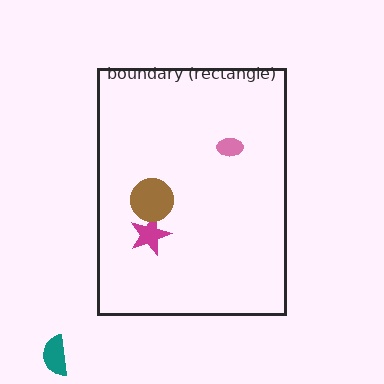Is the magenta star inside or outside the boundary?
Inside.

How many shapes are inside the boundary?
3 inside, 1 outside.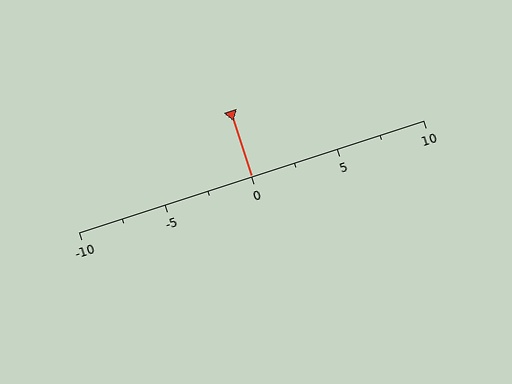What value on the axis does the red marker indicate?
The marker indicates approximately 0.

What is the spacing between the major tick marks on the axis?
The major ticks are spaced 5 apart.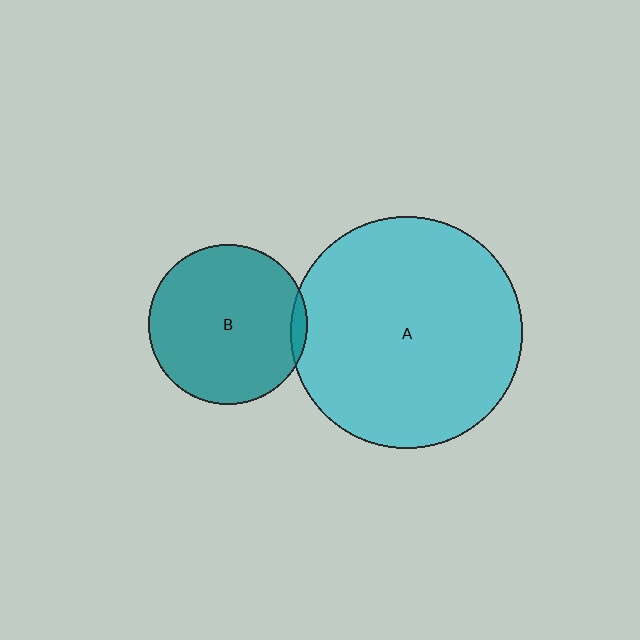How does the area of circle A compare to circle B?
Approximately 2.1 times.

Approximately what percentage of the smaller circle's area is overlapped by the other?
Approximately 5%.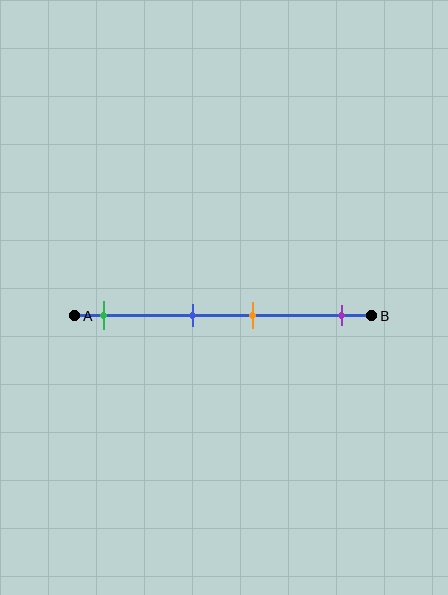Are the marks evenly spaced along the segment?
No, the marks are not evenly spaced.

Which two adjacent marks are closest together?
The blue and orange marks are the closest adjacent pair.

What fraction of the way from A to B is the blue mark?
The blue mark is approximately 40% (0.4) of the way from A to B.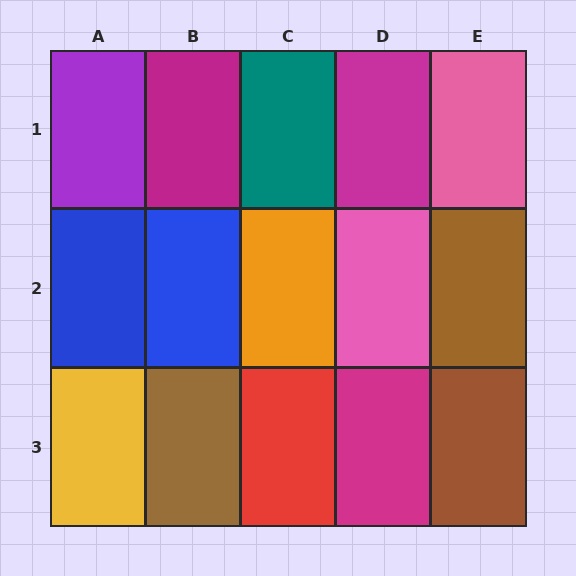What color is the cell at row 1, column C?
Teal.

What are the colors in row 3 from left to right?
Yellow, brown, red, magenta, brown.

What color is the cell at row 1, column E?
Pink.